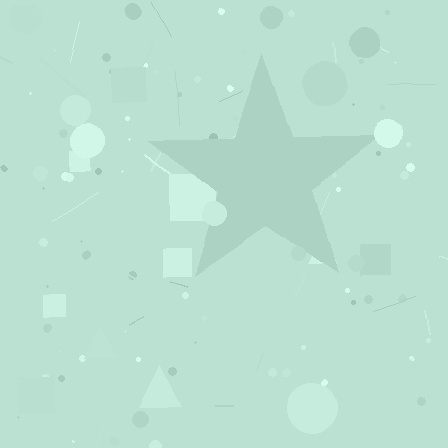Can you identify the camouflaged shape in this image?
The camouflaged shape is a star.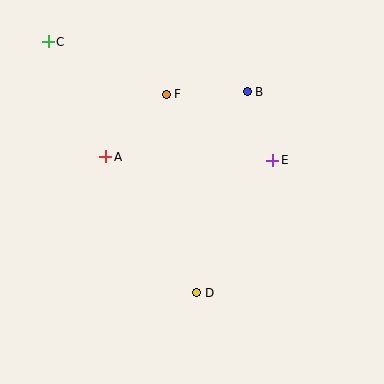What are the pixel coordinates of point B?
Point B is at (247, 92).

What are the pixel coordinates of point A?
Point A is at (106, 157).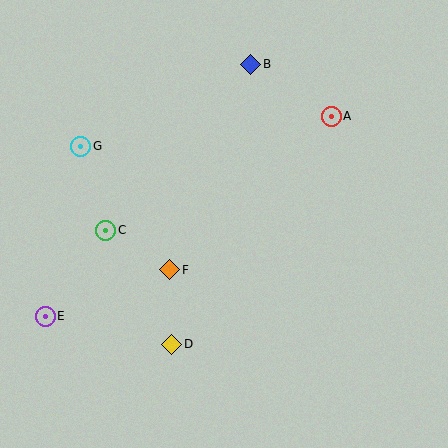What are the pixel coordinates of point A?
Point A is at (331, 116).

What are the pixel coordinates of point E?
Point E is at (45, 316).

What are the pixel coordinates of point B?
Point B is at (251, 64).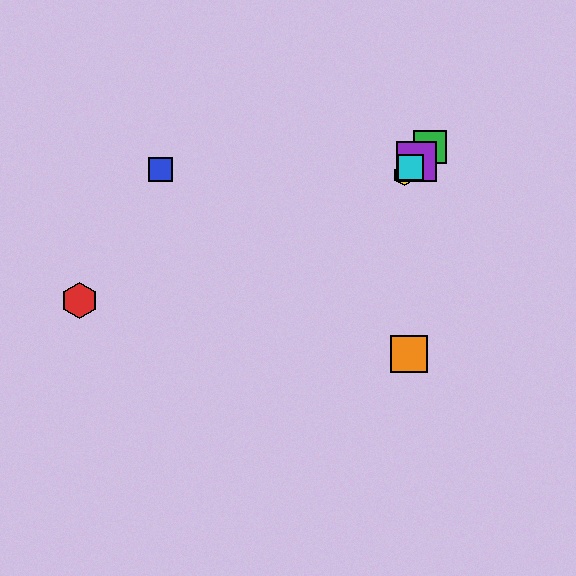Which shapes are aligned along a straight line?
The green square, the yellow hexagon, the purple square, the cyan square are aligned along a straight line.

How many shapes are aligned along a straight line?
4 shapes (the green square, the yellow hexagon, the purple square, the cyan square) are aligned along a straight line.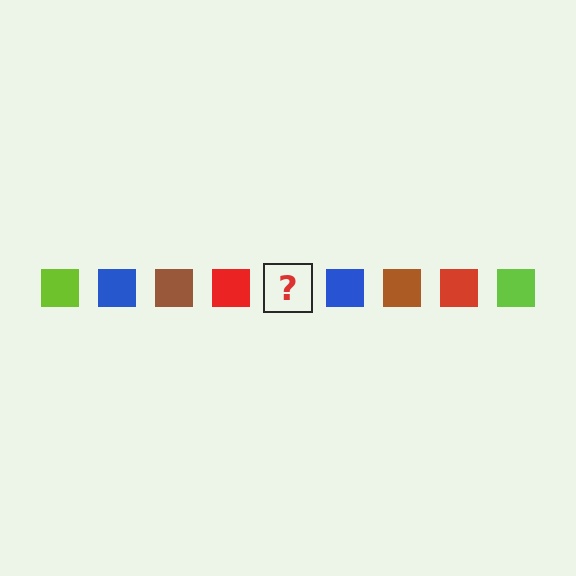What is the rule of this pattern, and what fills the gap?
The rule is that the pattern cycles through lime, blue, brown, red squares. The gap should be filled with a lime square.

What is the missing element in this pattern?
The missing element is a lime square.